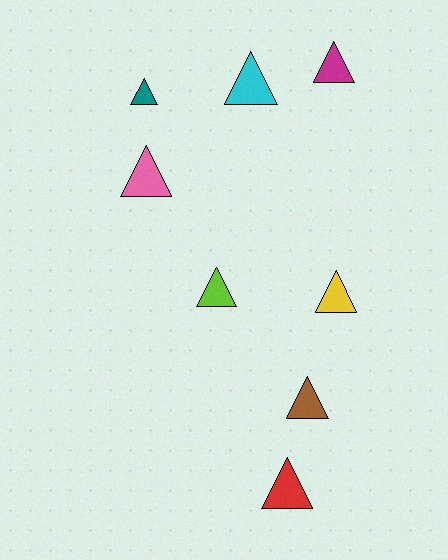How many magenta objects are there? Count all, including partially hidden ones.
There is 1 magenta object.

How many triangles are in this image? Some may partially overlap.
There are 8 triangles.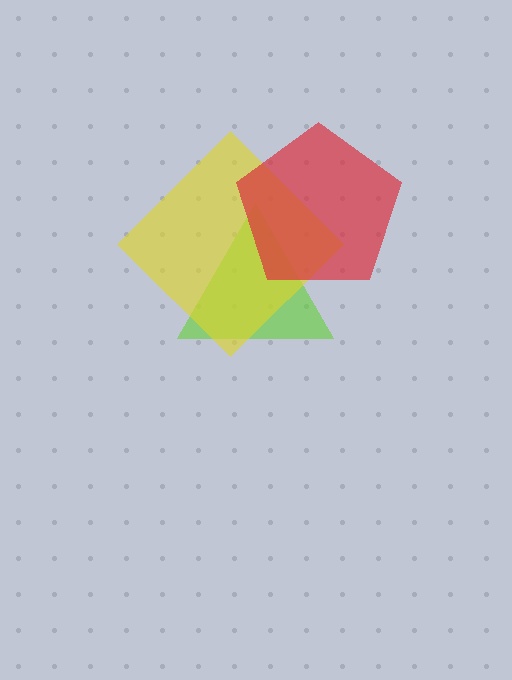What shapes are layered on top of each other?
The layered shapes are: a lime triangle, a yellow diamond, a red pentagon.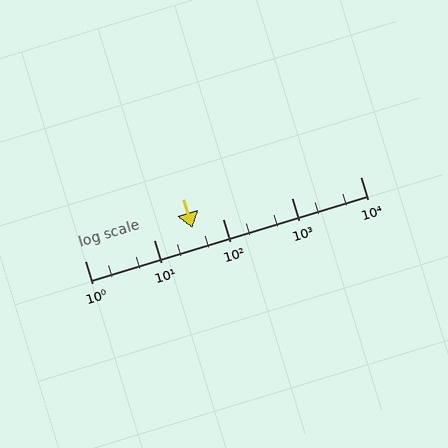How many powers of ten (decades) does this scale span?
The scale spans 4 decades, from 1 to 10000.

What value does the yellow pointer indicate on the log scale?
The pointer indicates approximately 37.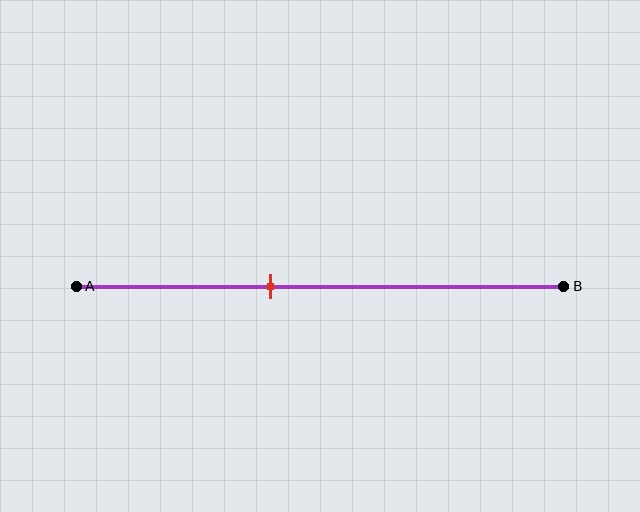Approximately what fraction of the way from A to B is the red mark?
The red mark is approximately 40% of the way from A to B.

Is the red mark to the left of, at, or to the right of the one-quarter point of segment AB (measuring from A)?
The red mark is to the right of the one-quarter point of segment AB.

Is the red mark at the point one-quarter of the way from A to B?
No, the mark is at about 40% from A, not at the 25% one-quarter point.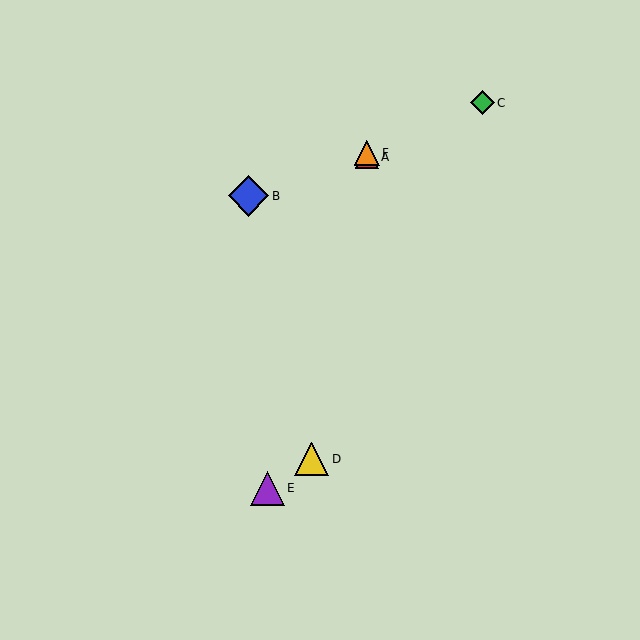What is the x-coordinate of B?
Object B is at x≈248.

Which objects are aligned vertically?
Objects A, F are aligned vertically.